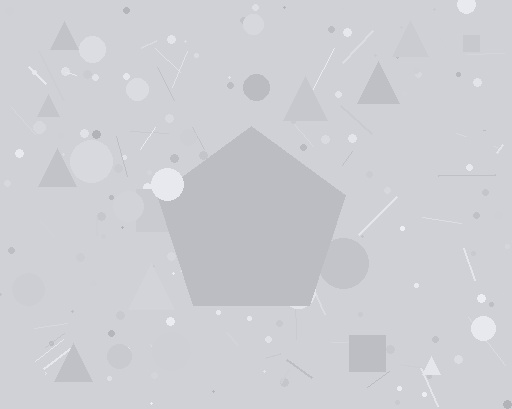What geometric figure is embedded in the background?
A pentagon is embedded in the background.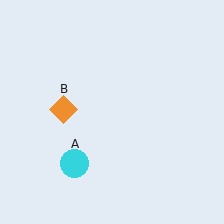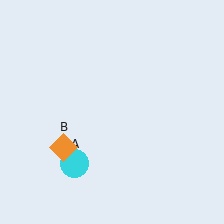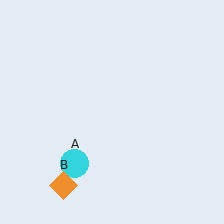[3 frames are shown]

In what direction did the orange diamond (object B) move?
The orange diamond (object B) moved down.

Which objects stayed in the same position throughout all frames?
Cyan circle (object A) remained stationary.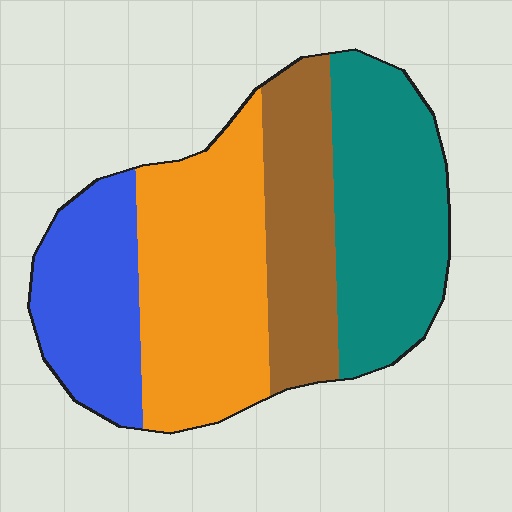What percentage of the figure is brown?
Brown covers roughly 20% of the figure.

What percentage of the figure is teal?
Teal takes up between a quarter and a half of the figure.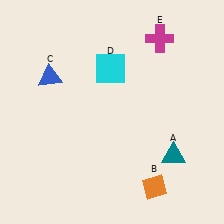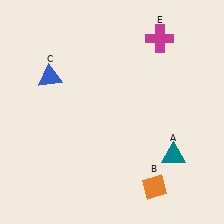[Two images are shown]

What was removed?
The cyan square (D) was removed in Image 2.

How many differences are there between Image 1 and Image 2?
There is 1 difference between the two images.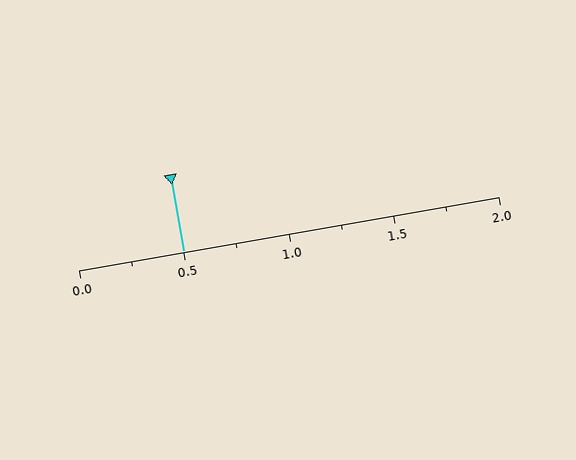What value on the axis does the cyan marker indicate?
The marker indicates approximately 0.5.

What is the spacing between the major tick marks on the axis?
The major ticks are spaced 0.5 apart.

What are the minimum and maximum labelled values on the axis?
The axis runs from 0.0 to 2.0.